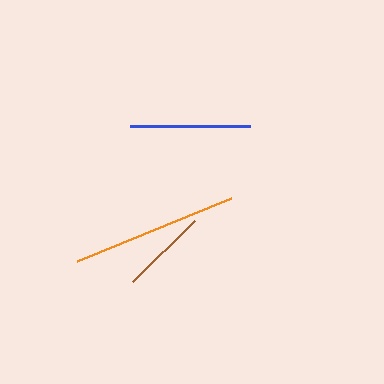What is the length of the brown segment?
The brown segment is approximately 87 pixels long.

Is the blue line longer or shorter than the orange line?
The orange line is longer than the blue line.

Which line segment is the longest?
The orange line is the longest at approximately 167 pixels.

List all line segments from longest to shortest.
From longest to shortest: orange, blue, brown.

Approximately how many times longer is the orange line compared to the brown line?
The orange line is approximately 1.9 times the length of the brown line.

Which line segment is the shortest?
The brown line is the shortest at approximately 87 pixels.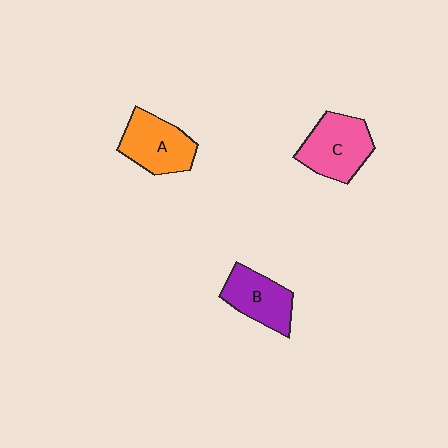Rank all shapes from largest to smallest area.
From largest to smallest: C (pink), A (orange), B (purple).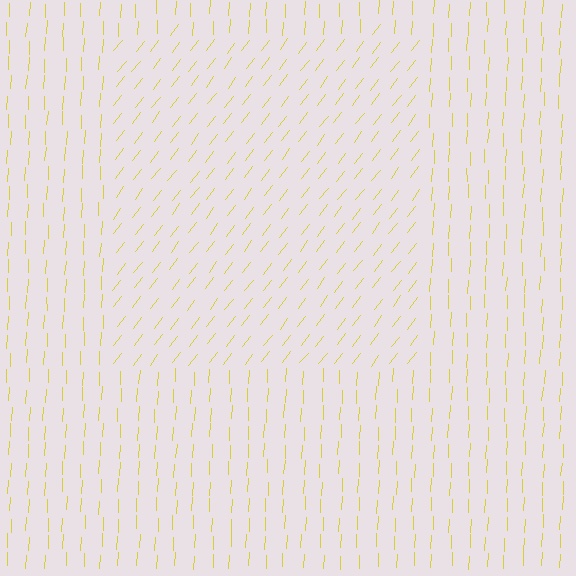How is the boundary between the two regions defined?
The boundary is defined purely by a change in line orientation (approximately 35 degrees difference). All lines are the same color and thickness.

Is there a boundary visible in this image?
Yes, there is a texture boundary formed by a change in line orientation.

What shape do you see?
I see a rectangle.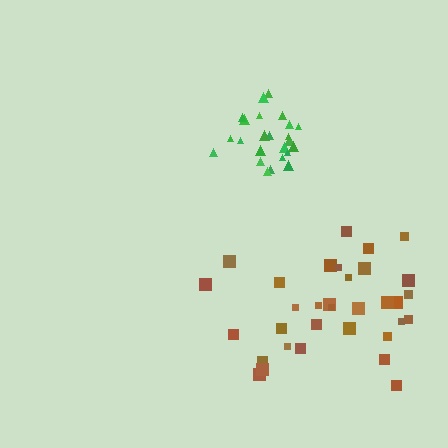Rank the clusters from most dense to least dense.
green, brown.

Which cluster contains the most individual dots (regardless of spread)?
Brown (34).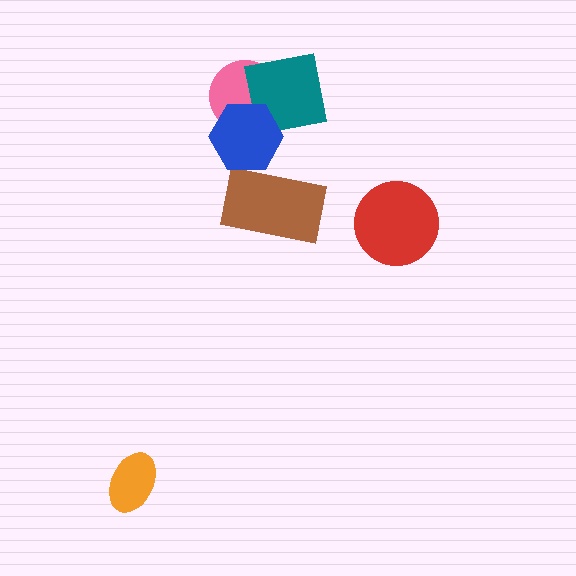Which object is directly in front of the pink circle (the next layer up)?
The teal square is directly in front of the pink circle.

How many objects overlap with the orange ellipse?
0 objects overlap with the orange ellipse.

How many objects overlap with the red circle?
0 objects overlap with the red circle.